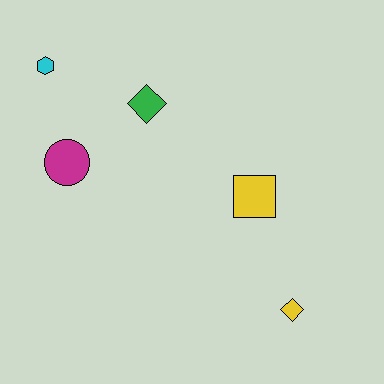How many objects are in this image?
There are 5 objects.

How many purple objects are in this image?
There are no purple objects.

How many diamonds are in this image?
There are 2 diamonds.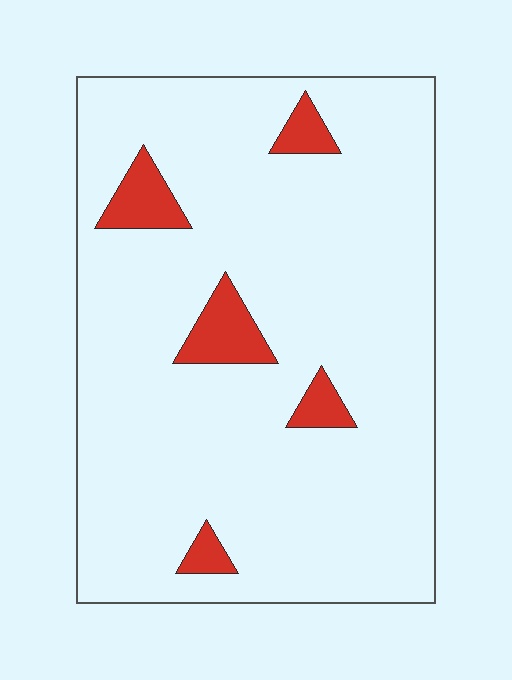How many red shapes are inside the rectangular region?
5.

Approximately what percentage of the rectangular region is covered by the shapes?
Approximately 10%.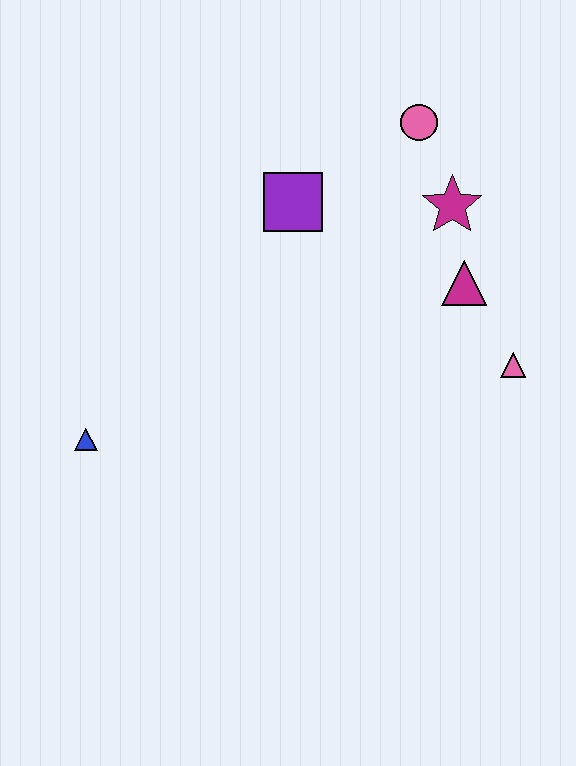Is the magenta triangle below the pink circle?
Yes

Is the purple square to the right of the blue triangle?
Yes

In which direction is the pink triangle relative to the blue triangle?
The pink triangle is to the right of the blue triangle.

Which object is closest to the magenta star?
The magenta triangle is closest to the magenta star.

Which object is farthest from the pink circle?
The blue triangle is farthest from the pink circle.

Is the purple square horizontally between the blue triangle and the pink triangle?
Yes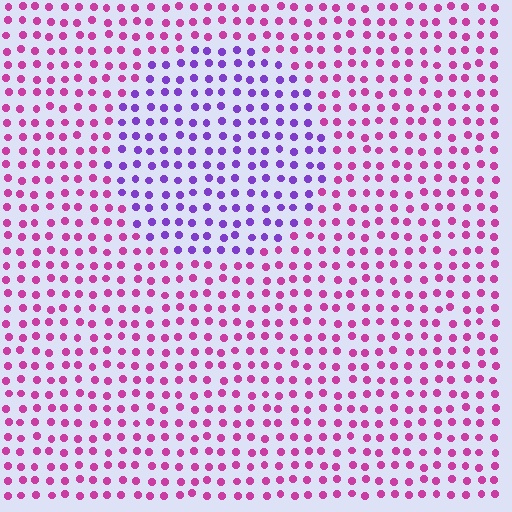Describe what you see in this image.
The image is filled with small magenta elements in a uniform arrangement. A circle-shaped region is visible where the elements are tinted to a slightly different hue, forming a subtle color boundary.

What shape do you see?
I see a circle.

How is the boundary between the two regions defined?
The boundary is defined purely by a slight shift in hue (about 48 degrees). Spacing, size, and orientation are identical on both sides.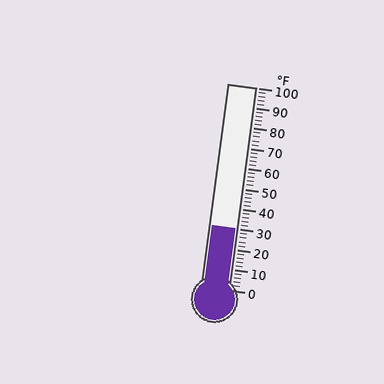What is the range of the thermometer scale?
The thermometer scale ranges from 0°F to 100°F.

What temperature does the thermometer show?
The thermometer shows approximately 30°F.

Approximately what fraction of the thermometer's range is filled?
The thermometer is filled to approximately 30% of its range.